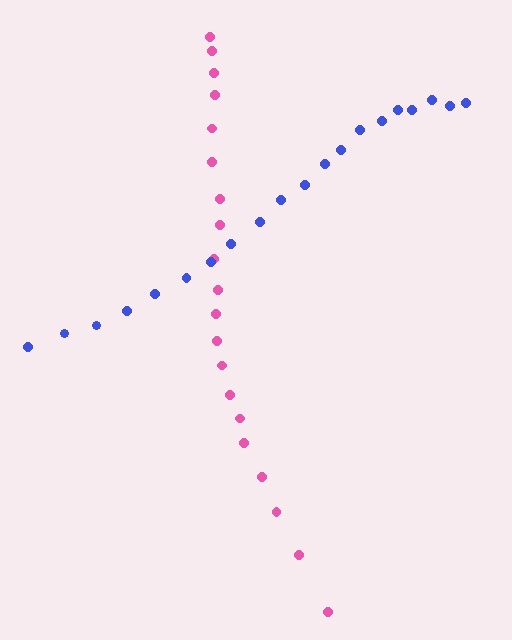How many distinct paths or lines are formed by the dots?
There are 2 distinct paths.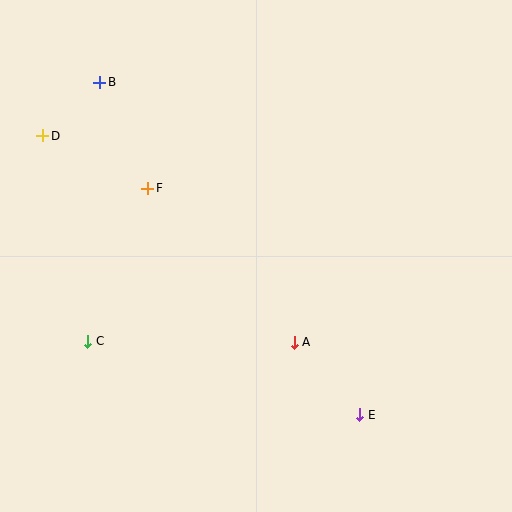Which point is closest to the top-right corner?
Point A is closest to the top-right corner.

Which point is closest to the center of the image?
Point A at (294, 342) is closest to the center.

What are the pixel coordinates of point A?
Point A is at (294, 342).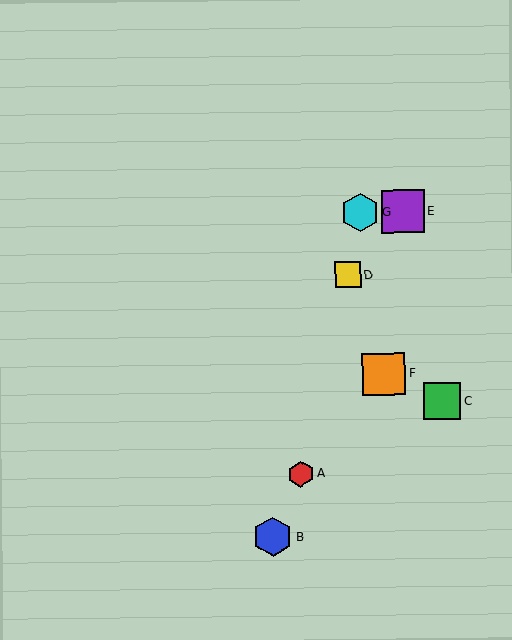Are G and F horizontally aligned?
No, G is at y≈212 and F is at y≈374.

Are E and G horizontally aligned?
Yes, both are at y≈212.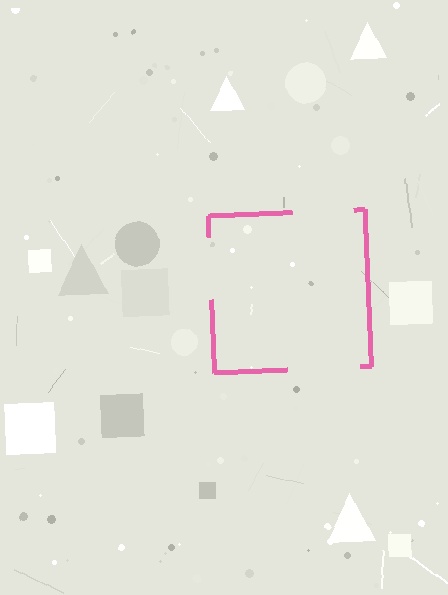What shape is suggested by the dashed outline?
The dashed outline suggests a square.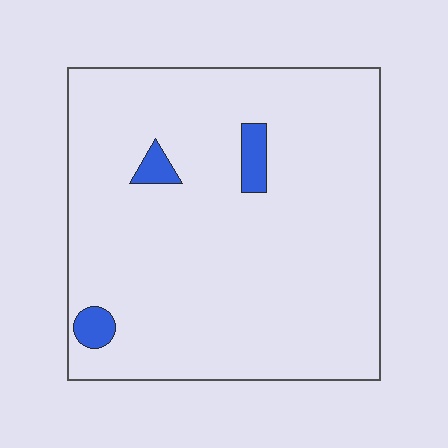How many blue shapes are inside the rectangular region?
3.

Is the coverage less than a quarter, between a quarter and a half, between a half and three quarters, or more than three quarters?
Less than a quarter.